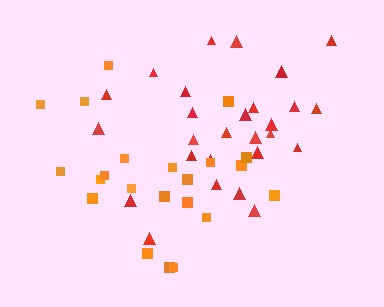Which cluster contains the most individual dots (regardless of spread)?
Red (27).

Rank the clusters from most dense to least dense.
red, orange.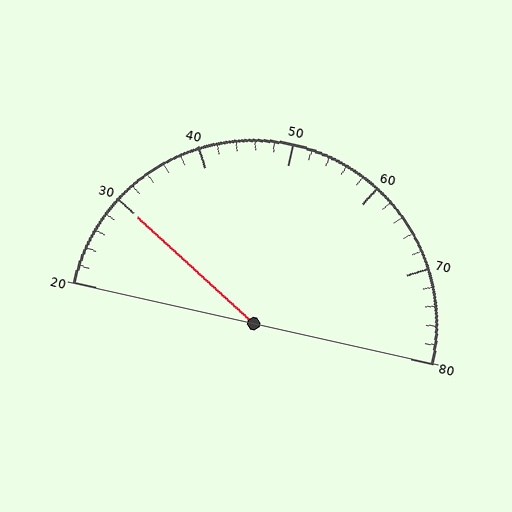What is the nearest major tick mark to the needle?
The nearest major tick mark is 30.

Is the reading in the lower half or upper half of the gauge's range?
The reading is in the lower half of the range (20 to 80).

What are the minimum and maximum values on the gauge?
The gauge ranges from 20 to 80.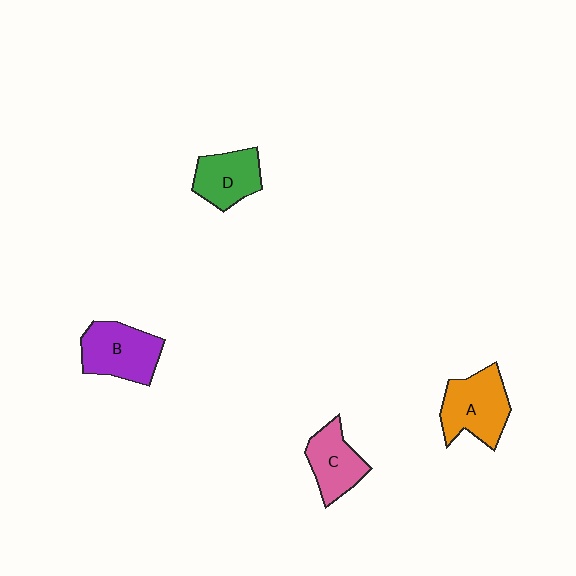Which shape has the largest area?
Shape A (orange).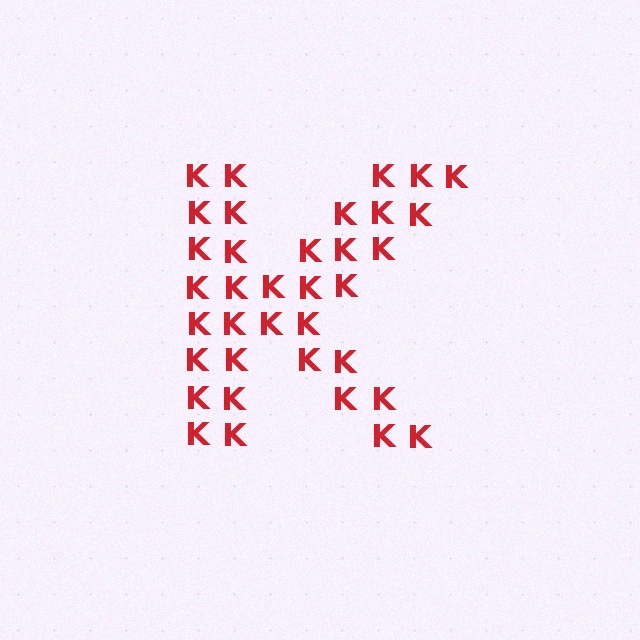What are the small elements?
The small elements are letter K's.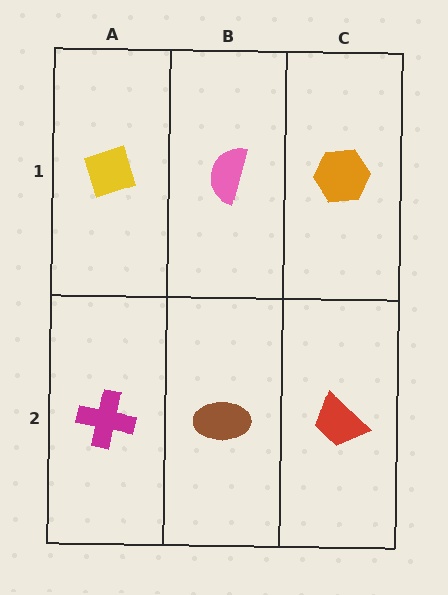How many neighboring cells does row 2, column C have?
2.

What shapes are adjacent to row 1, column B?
A brown ellipse (row 2, column B), a yellow diamond (row 1, column A), an orange hexagon (row 1, column C).